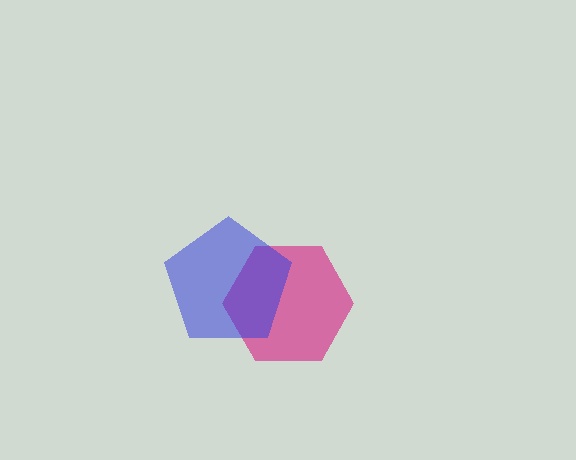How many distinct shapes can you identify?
There are 2 distinct shapes: a magenta hexagon, a blue pentagon.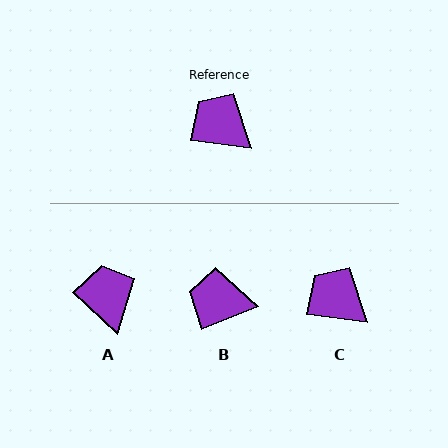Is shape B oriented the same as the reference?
No, it is off by about 30 degrees.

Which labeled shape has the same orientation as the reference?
C.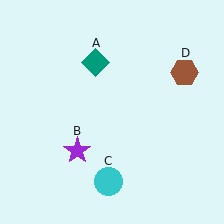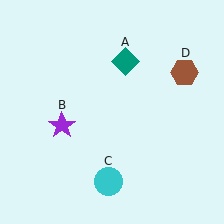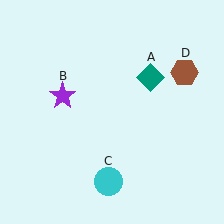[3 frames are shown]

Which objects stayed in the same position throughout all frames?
Cyan circle (object C) and brown hexagon (object D) remained stationary.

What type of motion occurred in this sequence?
The teal diamond (object A), purple star (object B) rotated clockwise around the center of the scene.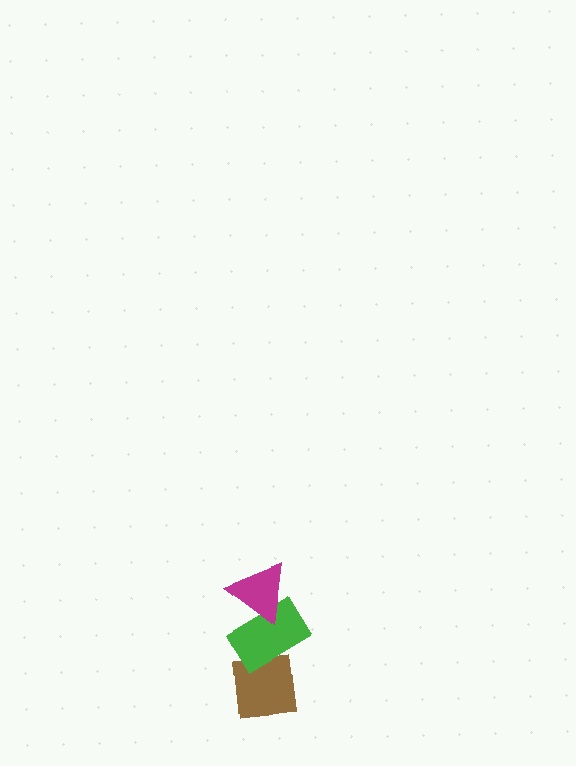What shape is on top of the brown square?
The green rectangle is on top of the brown square.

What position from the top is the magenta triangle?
The magenta triangle is 1st from the top.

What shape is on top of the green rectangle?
The magenta triangle is on top of the green rectangle.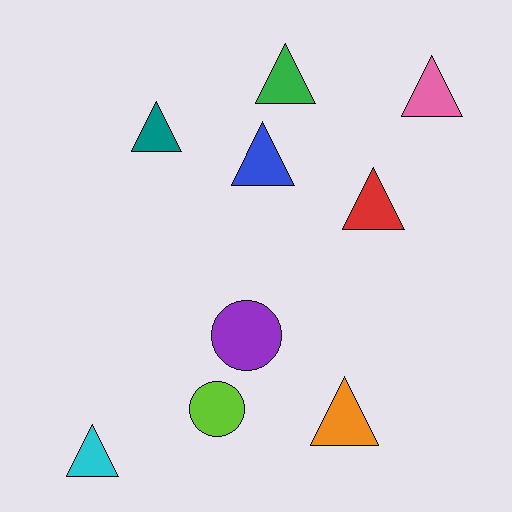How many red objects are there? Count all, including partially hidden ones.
There is 1 red object.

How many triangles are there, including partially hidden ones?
There are 7 triangles.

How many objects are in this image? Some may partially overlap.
There are 9 objects.